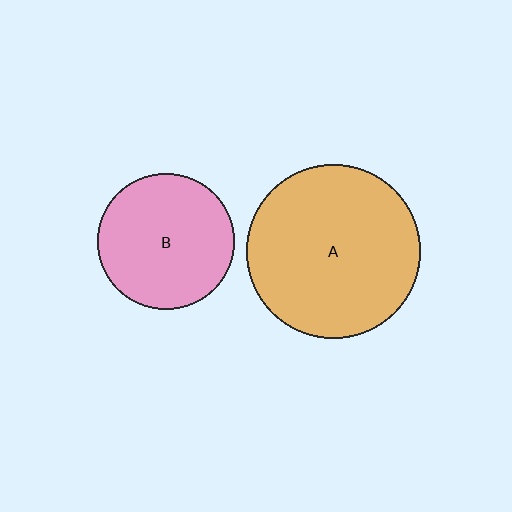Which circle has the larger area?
Circle A (orange).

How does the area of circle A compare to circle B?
Approximately 1.6 times.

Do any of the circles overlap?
No, none of the circles overlap.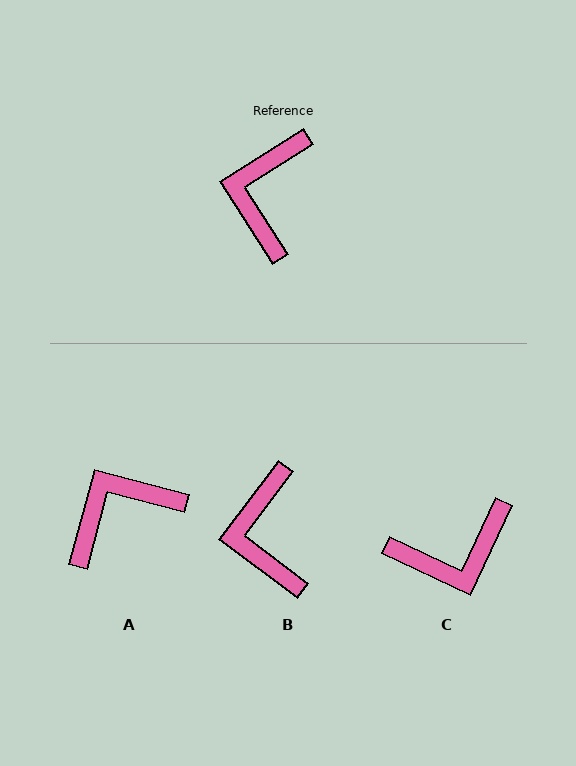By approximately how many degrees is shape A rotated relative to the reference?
Approximately 47 degrees clockwise.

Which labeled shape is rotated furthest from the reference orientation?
C, about 123 degrees away.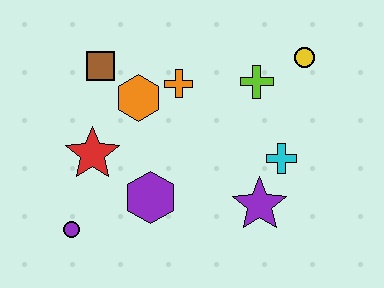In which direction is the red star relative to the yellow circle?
The red star is to the left of the yellow circle.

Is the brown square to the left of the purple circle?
No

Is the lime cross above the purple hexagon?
Yes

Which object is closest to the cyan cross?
The purple star is closest to the cyan cross.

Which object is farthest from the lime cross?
The purple circle is farthest from the lime cross.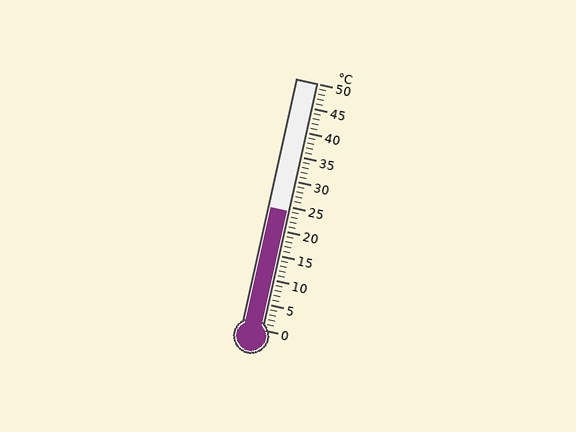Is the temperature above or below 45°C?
The temperature is below 45°C.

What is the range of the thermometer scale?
The thermometer scale ranges from 0°C to 50°C.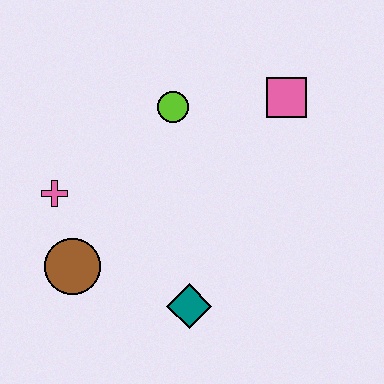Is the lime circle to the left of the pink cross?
No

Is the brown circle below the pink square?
Yes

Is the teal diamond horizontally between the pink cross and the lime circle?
No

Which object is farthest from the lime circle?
The teal diamond is farthest from the lime circle.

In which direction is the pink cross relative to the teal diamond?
The pink cross is to the left of the teal diamond.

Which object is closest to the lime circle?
The pink square is closest to the lime circle.